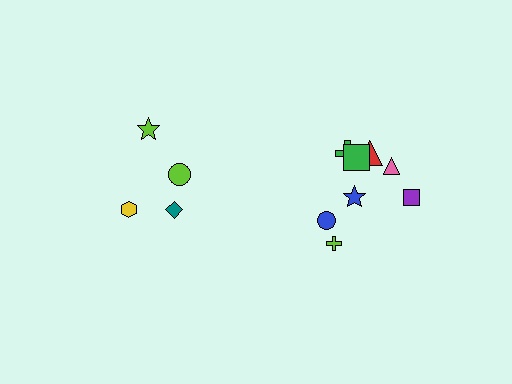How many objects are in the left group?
There are 4 objects.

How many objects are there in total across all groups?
There are 12 objects.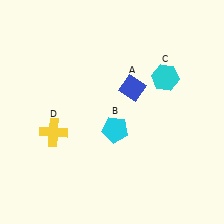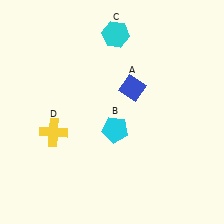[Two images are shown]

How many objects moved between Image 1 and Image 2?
1 object moved between the two images.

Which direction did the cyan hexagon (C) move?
The cyan hexagon (C) moved left.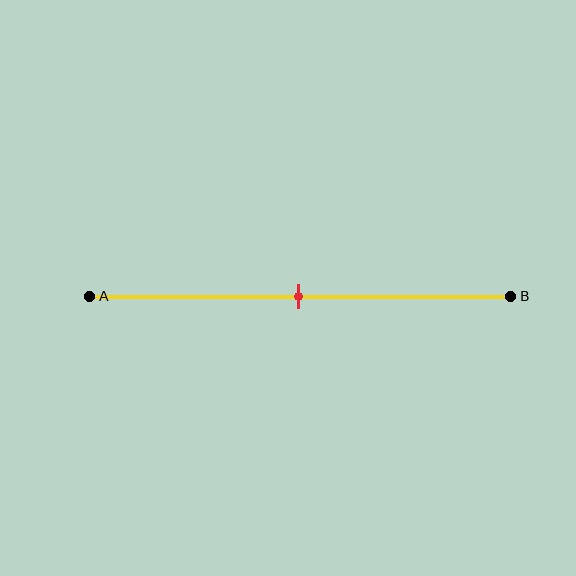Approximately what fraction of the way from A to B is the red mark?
The red mark is approximately 50% of the way from A to B.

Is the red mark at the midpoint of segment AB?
Yes, the mark is approximately at the midpoint.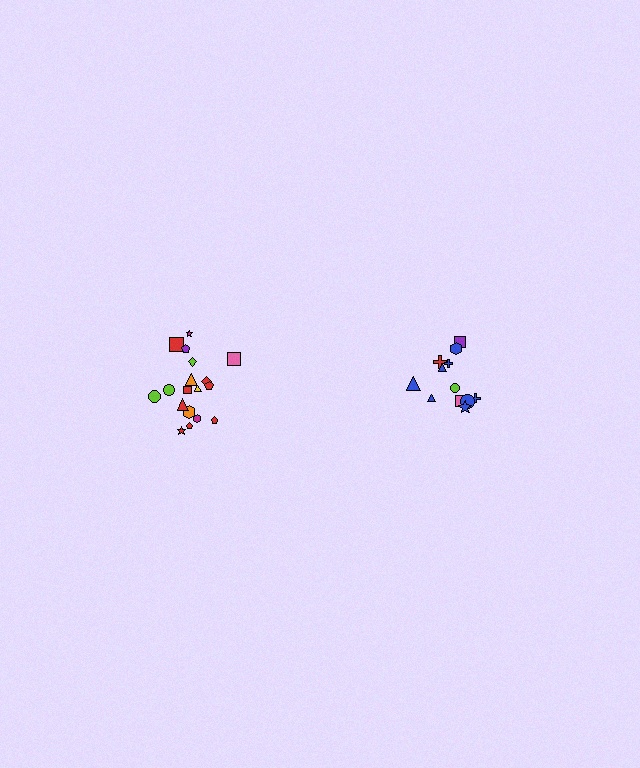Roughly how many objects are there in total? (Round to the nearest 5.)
Roughly 30 objects in total.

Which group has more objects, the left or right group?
The left group.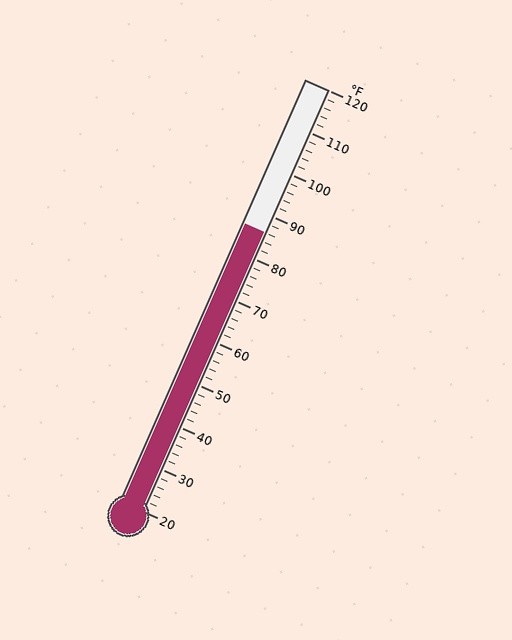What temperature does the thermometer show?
The thermometer shows approximately 86°F.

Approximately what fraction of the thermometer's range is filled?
The thermometer is filled to approximately 65% of its range.